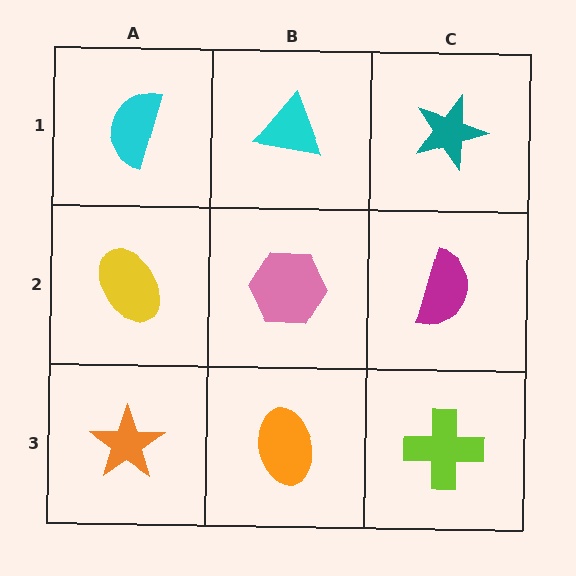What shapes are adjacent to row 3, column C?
A magenta semicircle (row 2, column C), an orange ellipse (row 3, column B).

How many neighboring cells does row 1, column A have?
2.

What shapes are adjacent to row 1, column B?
A pink hexagon (row 2, column B), a cyan semicircle (row 1, column A), a teal star (row 1, column C).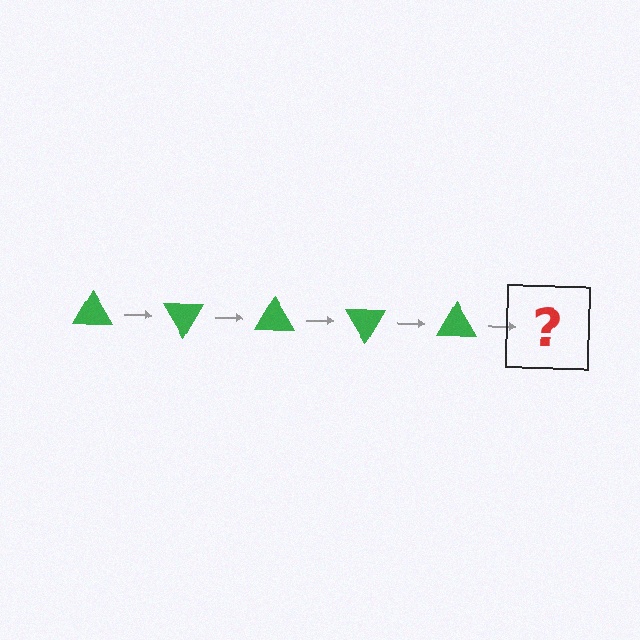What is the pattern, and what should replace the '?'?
The pattern is that the triangle rotates 60 degrees each step. The '?' should be a green triangle rotated 300 degrees.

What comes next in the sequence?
The next element should be a green triangle rotated 300 degrees.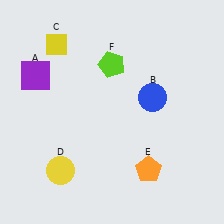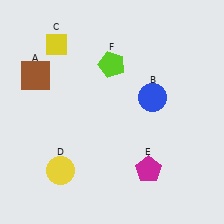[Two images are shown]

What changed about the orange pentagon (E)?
In Image 1, E is orange. In Image 2, it changed to magenta.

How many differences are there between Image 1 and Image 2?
There are 2 differences between the two images.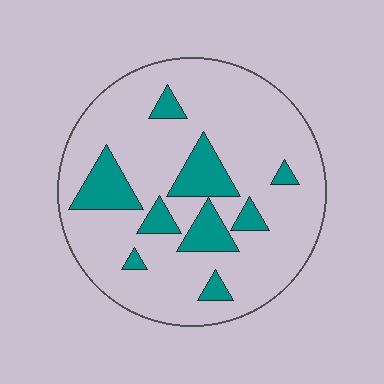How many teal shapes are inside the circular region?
9.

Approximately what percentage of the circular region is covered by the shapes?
Approximately 20%.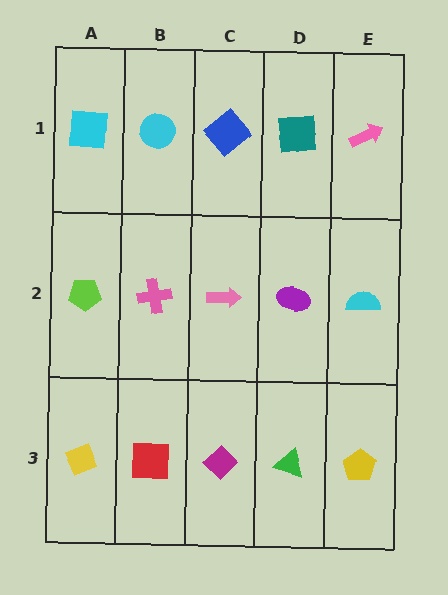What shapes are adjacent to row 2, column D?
A teal square (row 1, column D), a green triangle (row 3, column D), a pink arrow (row 2, column C), a cyan semicircle (row 2, column E).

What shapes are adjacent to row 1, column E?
A cyan semicircle (row 2, column E), a teal square (row 1, column D).